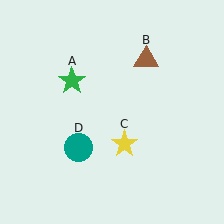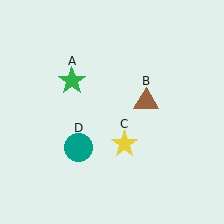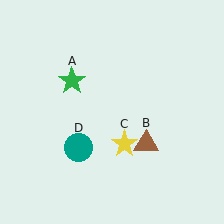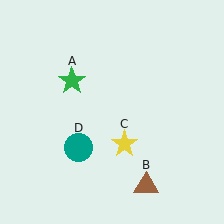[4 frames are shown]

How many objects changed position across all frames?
1 object changed position: brown triangle (object B).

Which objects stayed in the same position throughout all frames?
Green star (object A) and yellow star (object C) and teal circle (object D) remained stationary.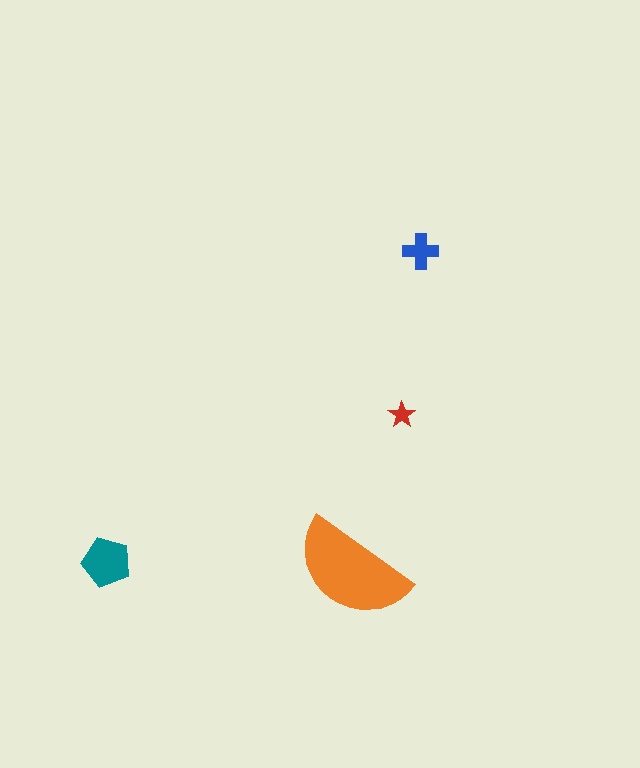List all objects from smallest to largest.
The red star, the blue cross, the teal pentagon, the orange semicircle.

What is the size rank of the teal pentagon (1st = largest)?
2nd.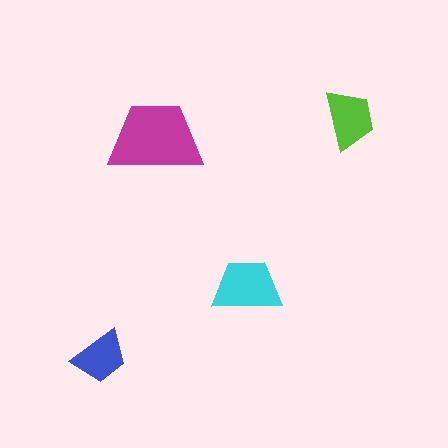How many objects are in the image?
There are 4 objects in the image.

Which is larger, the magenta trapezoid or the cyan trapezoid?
The magenta one.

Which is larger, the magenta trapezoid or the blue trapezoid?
The magenta one.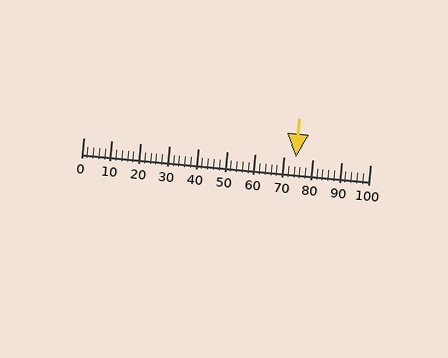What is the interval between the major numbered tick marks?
The major tick marks are spaced 10 units apart.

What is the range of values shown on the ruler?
The ruler shows values from 0 to 100.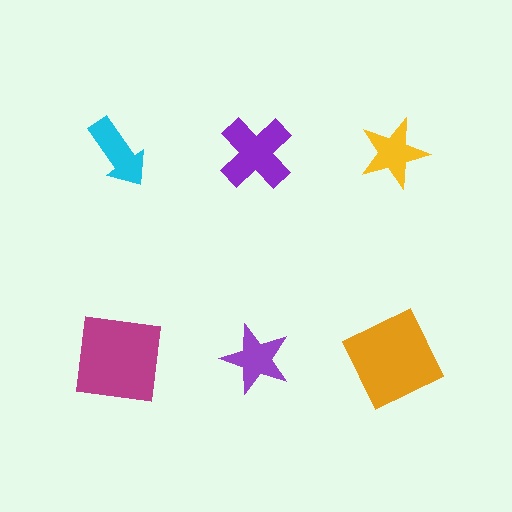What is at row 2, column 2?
A purple star.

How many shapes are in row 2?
3 shapes.